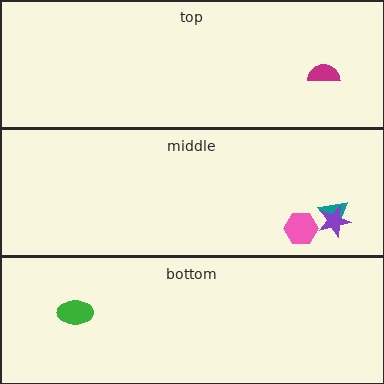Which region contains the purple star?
The middle region.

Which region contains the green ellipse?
The bottom region.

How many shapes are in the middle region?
3.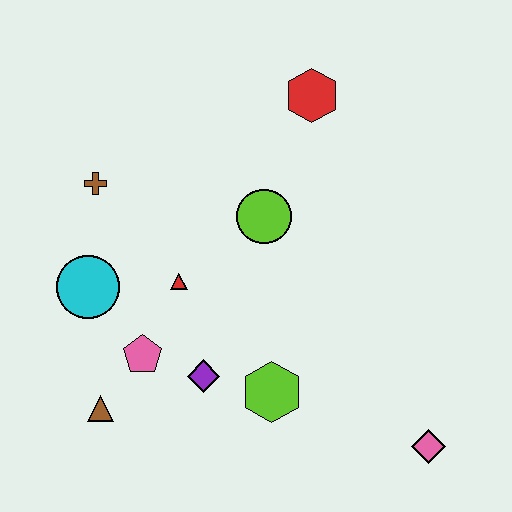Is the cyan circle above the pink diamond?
Yes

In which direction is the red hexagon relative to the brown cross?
The red hexagon is to the right of the brown cross.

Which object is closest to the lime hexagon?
The purple diamond is closest to the lime hexagon.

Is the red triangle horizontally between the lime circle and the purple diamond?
No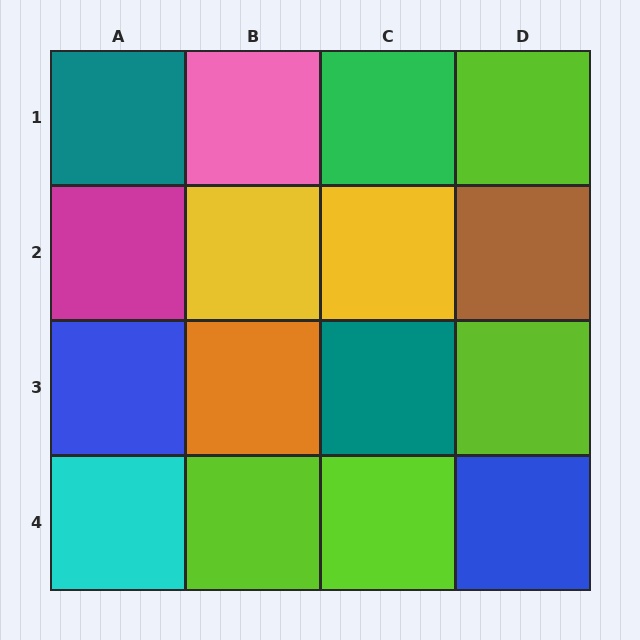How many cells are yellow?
2 cells are yellow.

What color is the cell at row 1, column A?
Teal.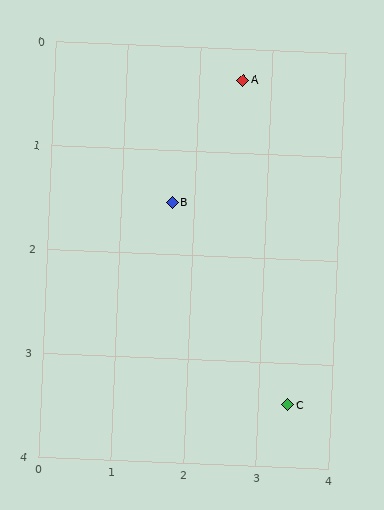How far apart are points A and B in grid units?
Points A and B are about 1.5 grid units apart.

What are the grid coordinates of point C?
Point C is at approximately (3.4, 3.4).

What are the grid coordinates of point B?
Point B is at approximately (1.7, 1.5).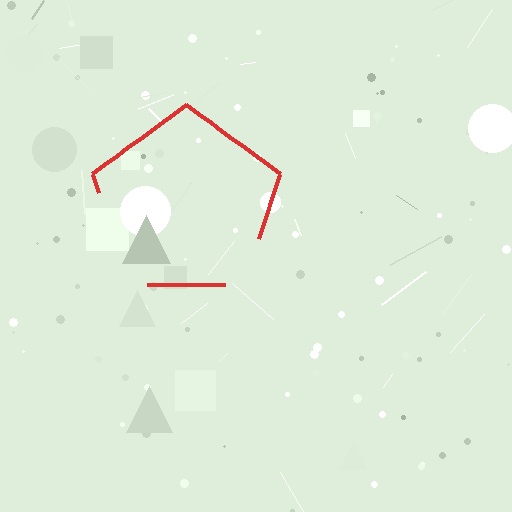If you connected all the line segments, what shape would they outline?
They would outline a pentagon.